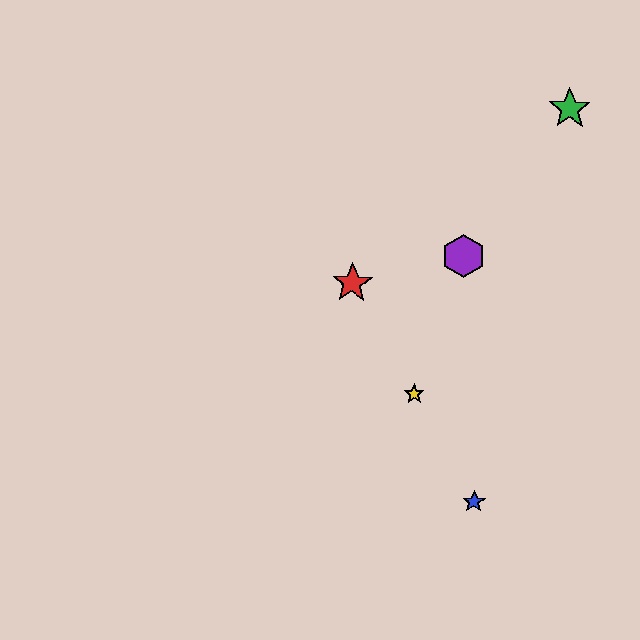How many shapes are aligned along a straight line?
3 shapes (the red star, the blue star, the yellow star) are aligned along a straight line.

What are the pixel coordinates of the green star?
The green star is at (570, 109).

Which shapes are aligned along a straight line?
The red star, the blue star, the yellow star are aligned along a straight line.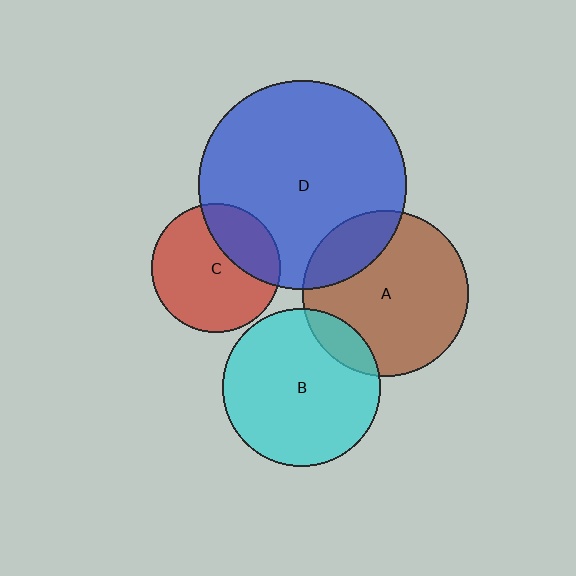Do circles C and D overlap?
Yes.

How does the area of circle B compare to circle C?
Approximately 1.5 times.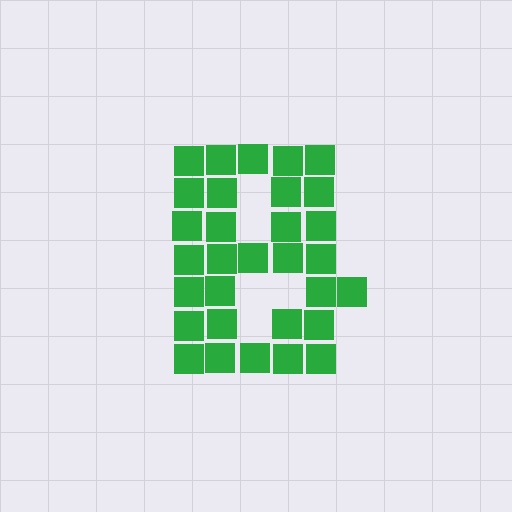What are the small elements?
The small elements are squares.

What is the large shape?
The large shape is the letter B.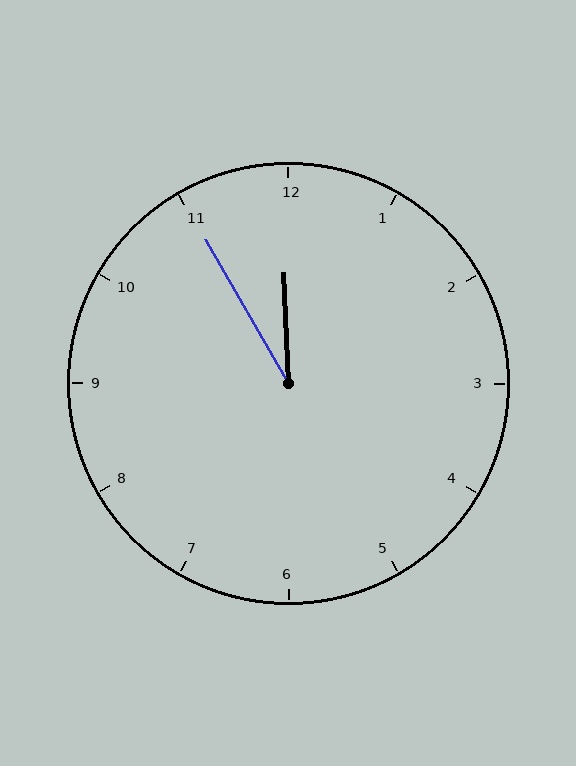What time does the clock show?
11:55.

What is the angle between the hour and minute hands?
Approximately 28 degrees.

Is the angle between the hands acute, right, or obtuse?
It is acute.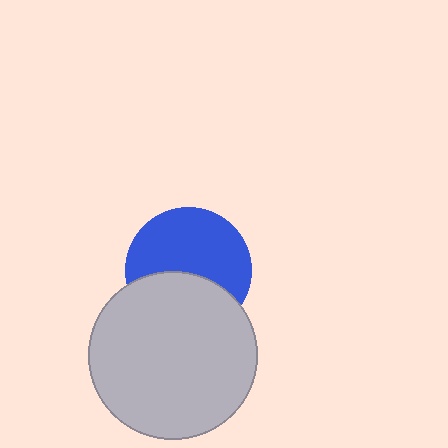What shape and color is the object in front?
The object in front is a light gray circle.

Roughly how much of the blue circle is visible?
About half of it is visible (roughly 60%).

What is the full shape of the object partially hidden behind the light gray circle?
The partially hidden object is a blue circle.